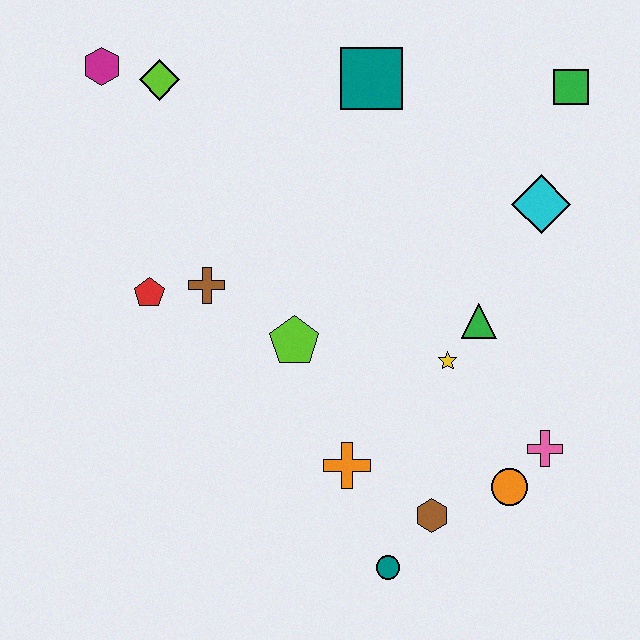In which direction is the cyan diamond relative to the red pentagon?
The cyan diamond is to the right of the red pentagon.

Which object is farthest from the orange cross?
The magenta hexagon is farthest from the orange cross.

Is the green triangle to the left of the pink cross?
Yes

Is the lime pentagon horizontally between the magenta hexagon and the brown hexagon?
Yes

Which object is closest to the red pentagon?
The brown cross is closest to the red pentagon.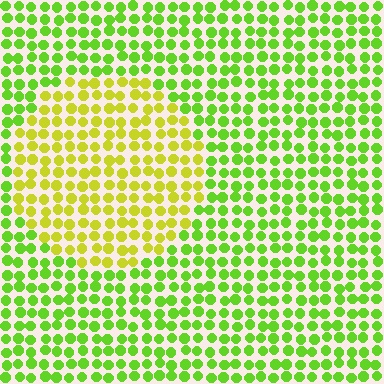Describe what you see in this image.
The image is filled with small lime elements in a uniform arrangement. A circle-shaped region is visible where the elements are tinted to a slightly different hue, forming a subtle color boundary.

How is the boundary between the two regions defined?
The boundary is defined purely by a slight shift in hue (about 35 degrees). Spacing, size, and orientation are identical on both sides.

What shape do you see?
I see a circle.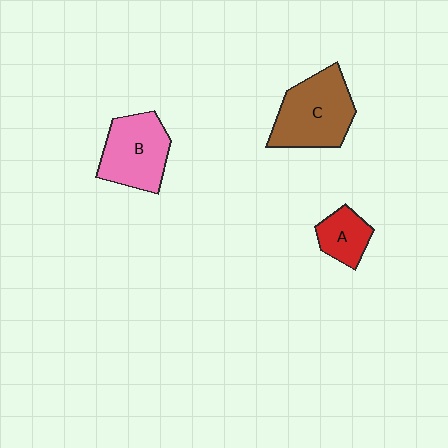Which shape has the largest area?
Shape C (brown).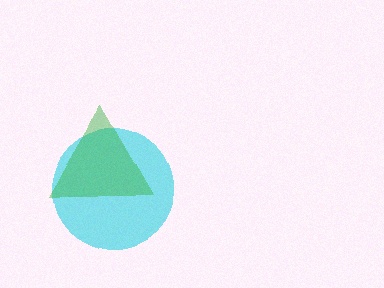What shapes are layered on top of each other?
The layered shapes are: a cyan circle, a green triangle.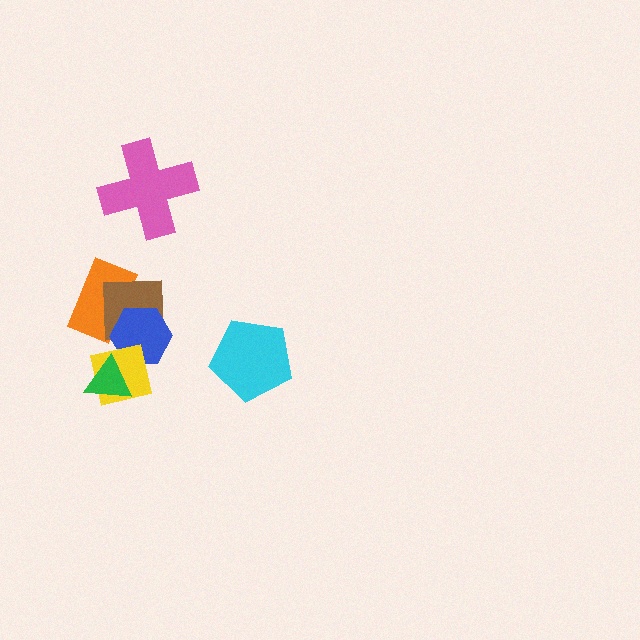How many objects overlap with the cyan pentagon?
0 objects overlap with the cyan pentagon.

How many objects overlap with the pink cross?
0 objects overlap with the pink cross.